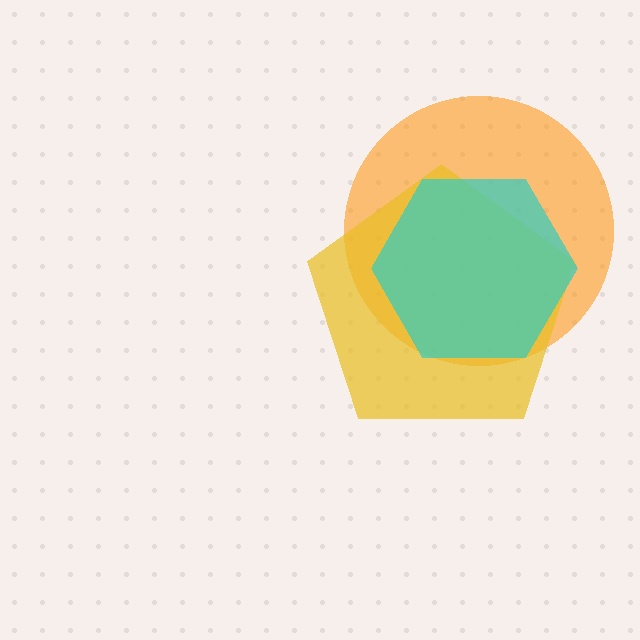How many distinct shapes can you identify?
There are 3 distinct shapes: an orange circle, a yellow pentagon, a cyan hexagon.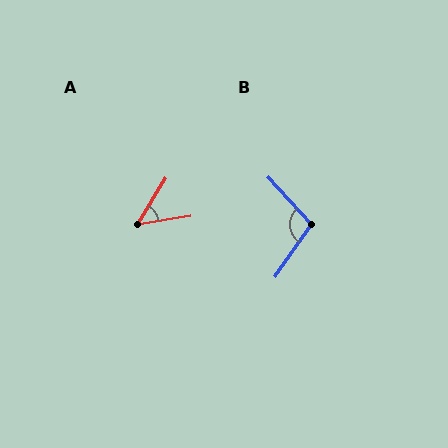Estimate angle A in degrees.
Approximately 50 degrees.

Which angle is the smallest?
A, at approximately 50 degrees.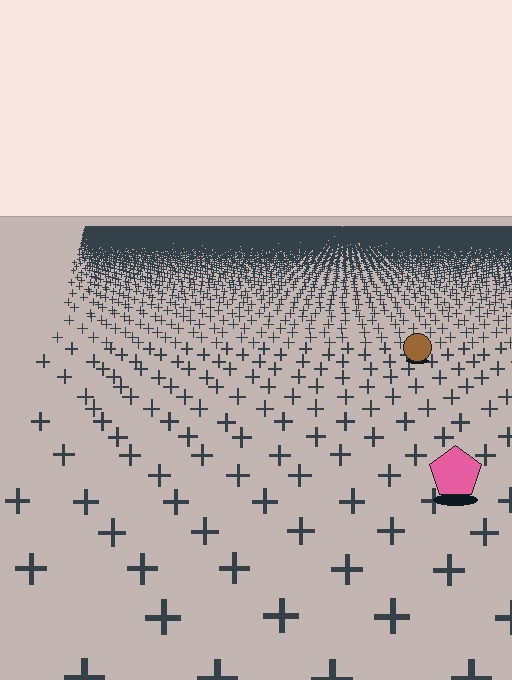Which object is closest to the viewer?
The pink pentagon is closest. The texture marks near it are larger and more spread out.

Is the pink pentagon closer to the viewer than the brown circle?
Yes. The pink pentagon is closer — you can tell from the texture gradient: the ground texture is coarser near it.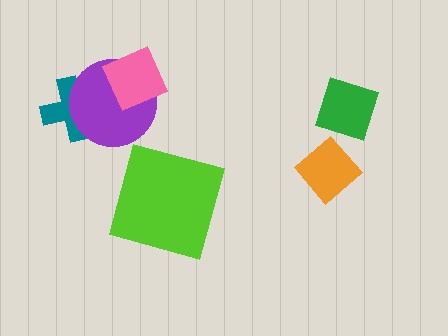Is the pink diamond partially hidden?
No, no other shape covers it.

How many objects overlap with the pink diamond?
1 object overlaps with the pink diamond.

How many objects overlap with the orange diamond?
0 objects overlap with the orange diamond.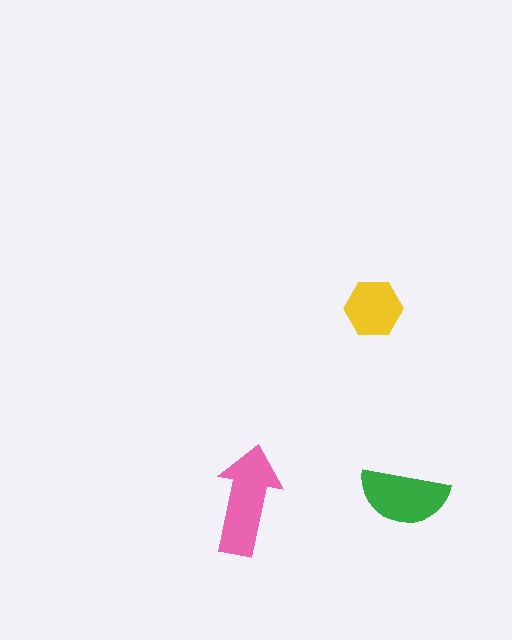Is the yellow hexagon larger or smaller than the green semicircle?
Smaller.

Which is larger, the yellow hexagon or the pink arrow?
The pink arrow.